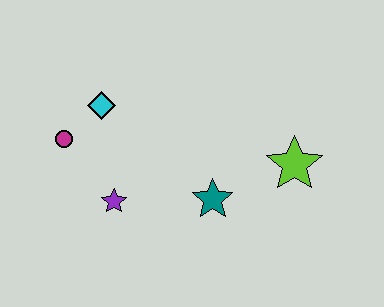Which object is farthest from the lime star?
The magenta circle is farthest from the lime star.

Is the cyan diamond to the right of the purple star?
No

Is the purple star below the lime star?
Yes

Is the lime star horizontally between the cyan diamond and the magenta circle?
No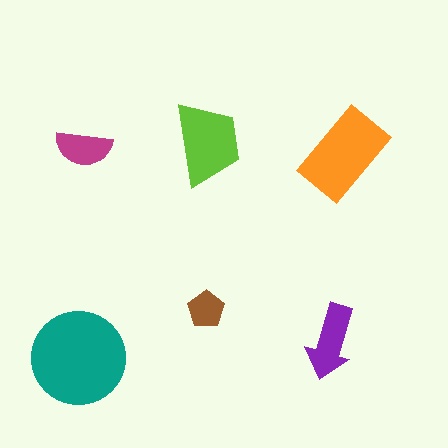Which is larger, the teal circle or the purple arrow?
The teal circle.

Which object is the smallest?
The brown pentagon.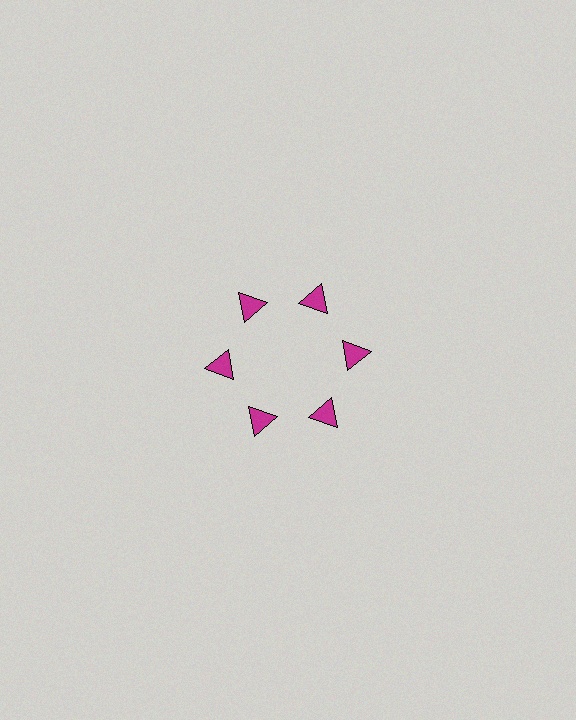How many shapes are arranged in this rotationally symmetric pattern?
There are 6 shapes, arranged in 6 groups of 1.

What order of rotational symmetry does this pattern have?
This pattern has 6-fold rotational symmetry.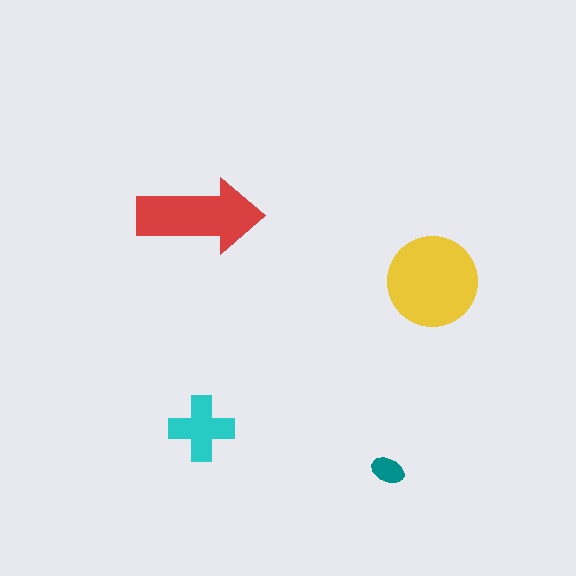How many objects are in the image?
There are 4 objects in the image.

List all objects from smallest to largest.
The teal ellipse, the cyan cross, the red arrow, the yellow circle.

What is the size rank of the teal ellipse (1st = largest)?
4th.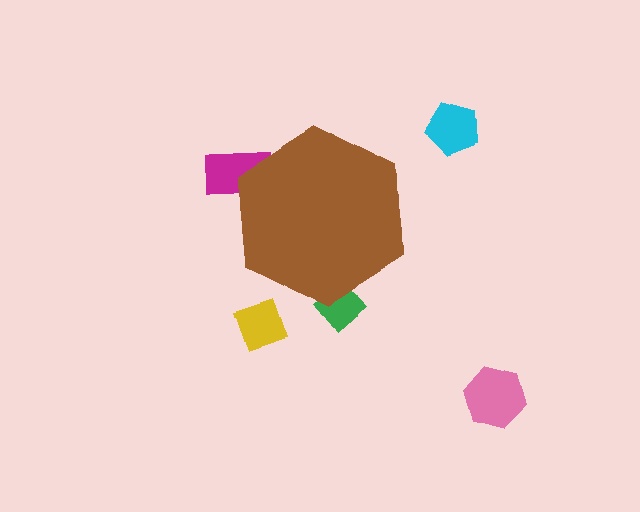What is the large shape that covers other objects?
A brown hexagon.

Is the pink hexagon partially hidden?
No, the pink hexagon is fully visible.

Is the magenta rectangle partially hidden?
Yes, the magenta rectangle is partially hidden behind the brown hexagon.